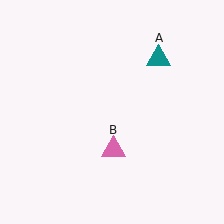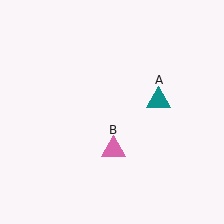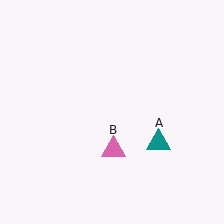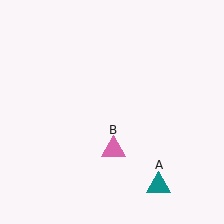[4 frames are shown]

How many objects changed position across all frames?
1 object changed position: teal triangle (object A).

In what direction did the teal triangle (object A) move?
The teal triangle (object A) moved down.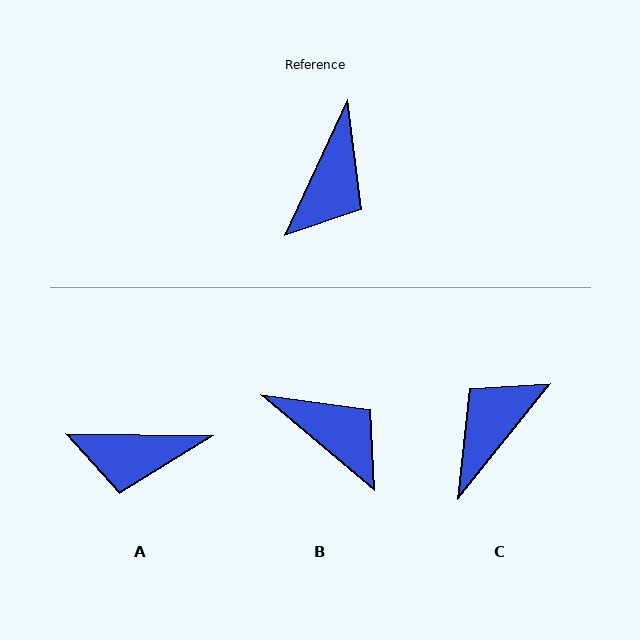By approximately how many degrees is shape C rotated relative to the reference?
Approximately 166 degrees counter-clockwise.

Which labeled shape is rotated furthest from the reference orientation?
C, about 166 degrees away.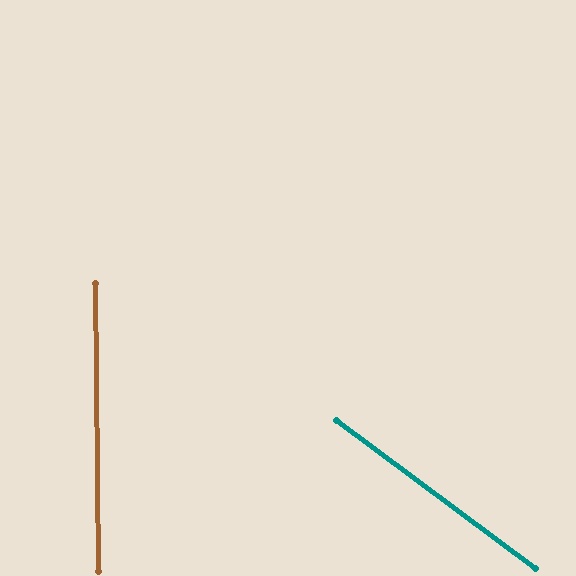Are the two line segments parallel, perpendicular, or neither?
Neither parallel nor perpendicular — they differ by about 53°.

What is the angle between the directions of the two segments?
Approximately 53 degrees.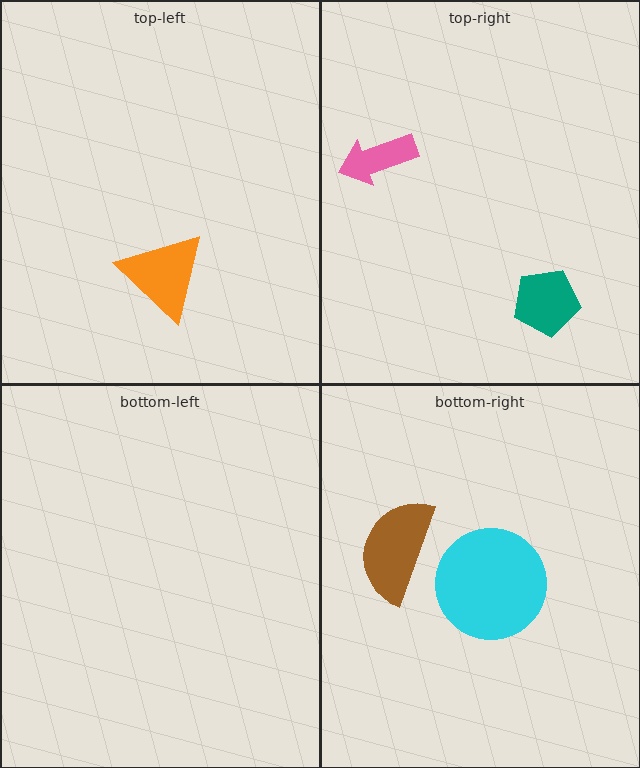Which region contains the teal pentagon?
The top-right region.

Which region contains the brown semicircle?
The bottom-right region.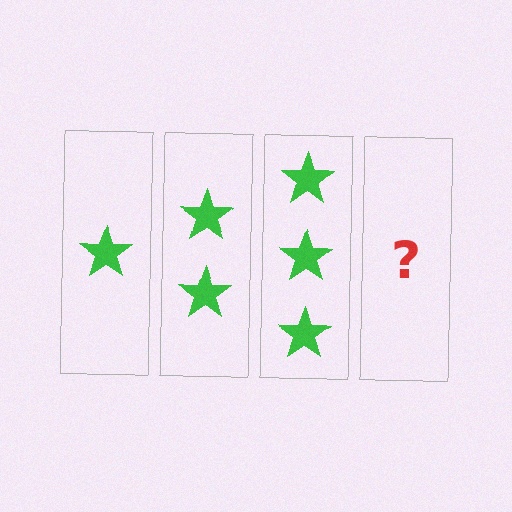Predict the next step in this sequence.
The next step is 4 stars.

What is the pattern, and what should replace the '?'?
The pattern is that each step adds one more star. The '?' should be 4 stars.